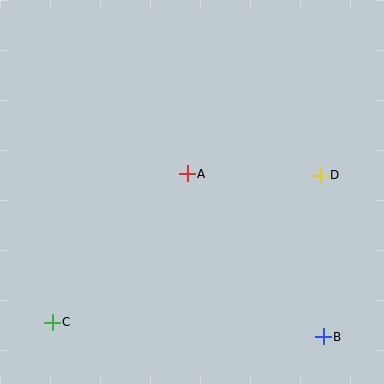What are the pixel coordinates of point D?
Point D is at (320, 175).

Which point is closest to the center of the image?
Point A at (187, 174) is closest to the center.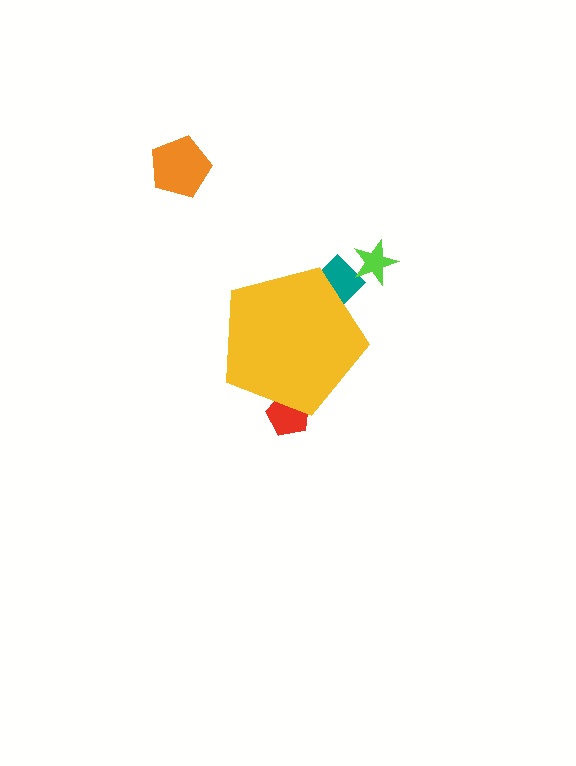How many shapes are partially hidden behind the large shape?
2 shapes are partially hidden.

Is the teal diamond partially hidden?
Yes, the teal diamond is partially hidden behind the yellow pentagon.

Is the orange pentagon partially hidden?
No, the orange pentagon is fully visible.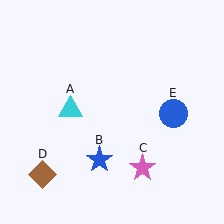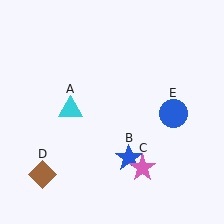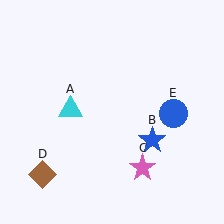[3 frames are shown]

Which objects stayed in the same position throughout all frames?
Cyan triangle (object A) and pink star (object C) and brown diamond (object D) and blue circle (object E) remained stationary.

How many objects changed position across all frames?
1 object changed position: blue star (object B).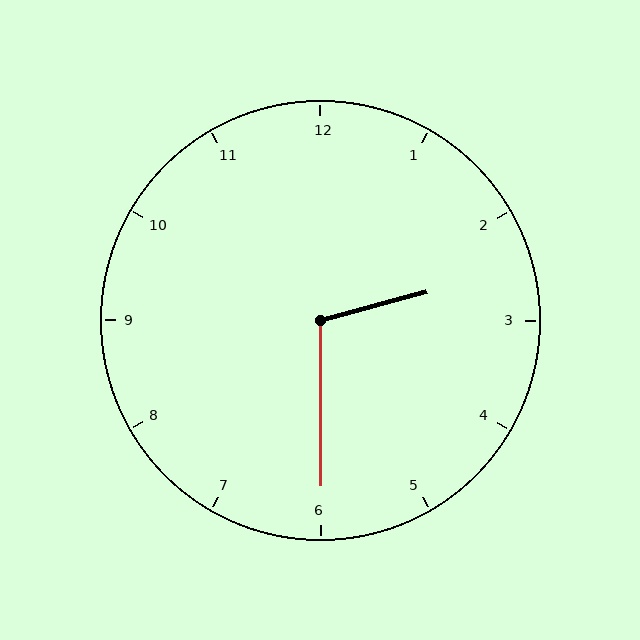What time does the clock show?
2:30.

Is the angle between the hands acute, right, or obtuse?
It is obtuse.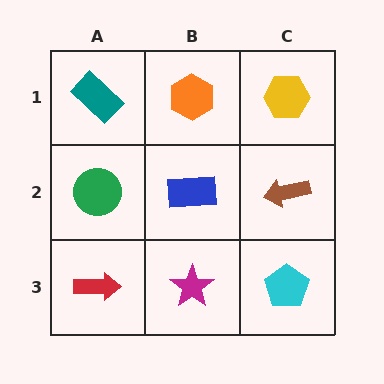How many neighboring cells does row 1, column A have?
2.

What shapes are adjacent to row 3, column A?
A green circle (row 2, column A), a magenta star (row 3, column B).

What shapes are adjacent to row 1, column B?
A blue rectangle (row 2, column B), a teal rectangle (row 1, column A), a yellow hexagon (row 1, column C).